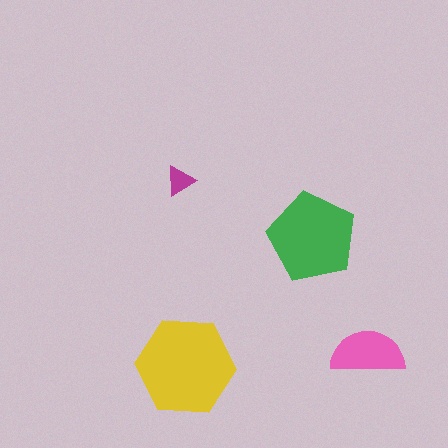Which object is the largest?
The yellow hexagon.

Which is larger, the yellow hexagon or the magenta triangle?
The yellow hexagon.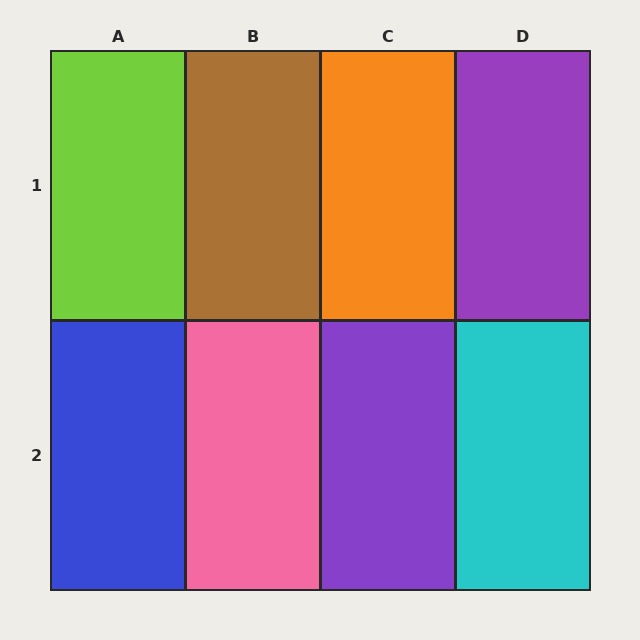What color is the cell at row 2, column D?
Cyan.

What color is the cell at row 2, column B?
Pink.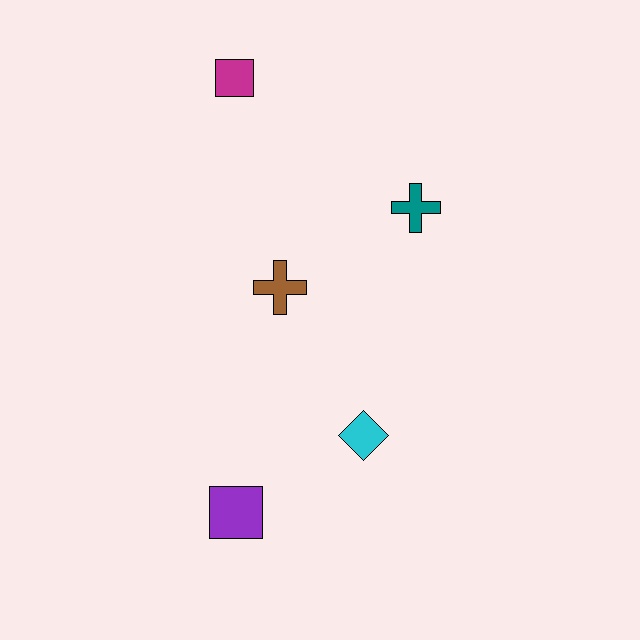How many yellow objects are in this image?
There are no yellow objects.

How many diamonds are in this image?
There is 1 diamond.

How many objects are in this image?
There are 5 objects.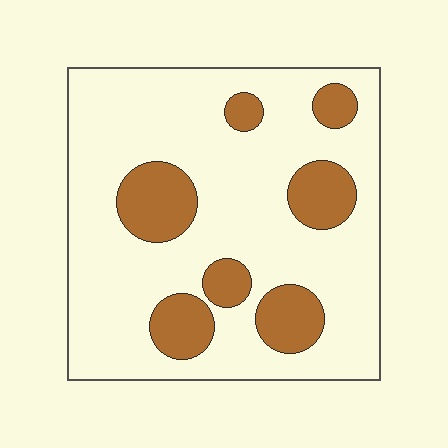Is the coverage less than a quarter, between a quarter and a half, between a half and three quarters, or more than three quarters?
Less than a quarter.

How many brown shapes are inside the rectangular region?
7.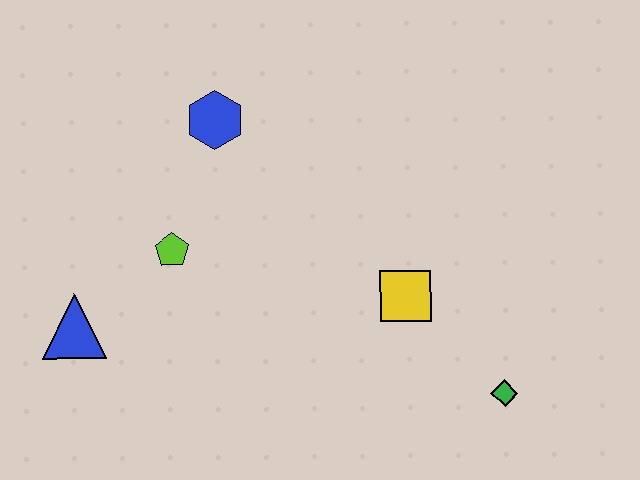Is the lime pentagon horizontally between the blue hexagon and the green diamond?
No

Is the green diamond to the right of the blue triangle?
Yes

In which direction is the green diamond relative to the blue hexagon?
The green diamond is to the right of the blue hexagon.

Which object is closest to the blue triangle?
The lime pentagon is closest to the blue triangle.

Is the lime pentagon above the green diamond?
Yes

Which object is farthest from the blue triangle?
The green diamond is farthest from the blue triangle.